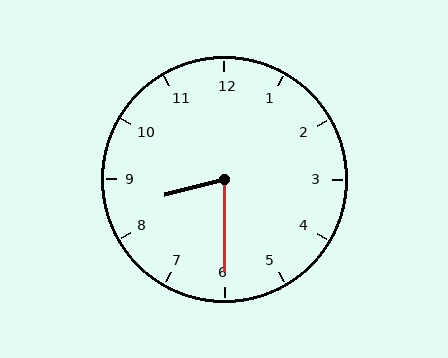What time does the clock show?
8:30.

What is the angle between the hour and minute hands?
Approximately 75 degrees.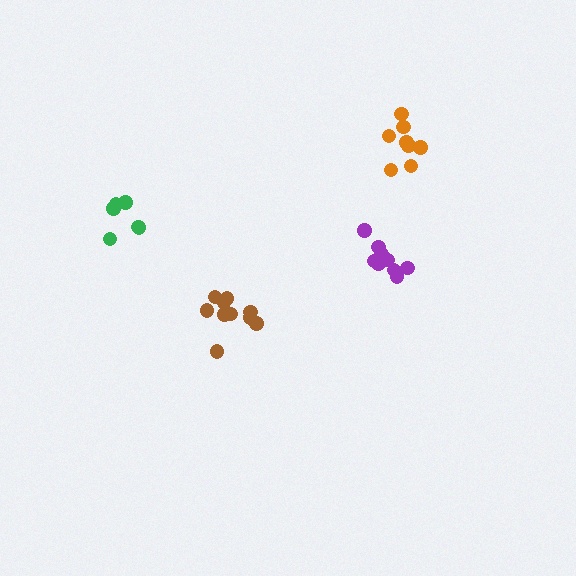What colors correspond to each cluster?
The clusters are colored: green, brown, purple, orange.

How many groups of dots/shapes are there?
There are 4 groups.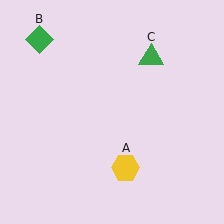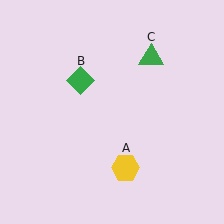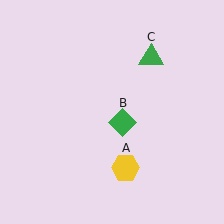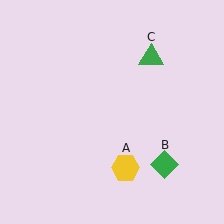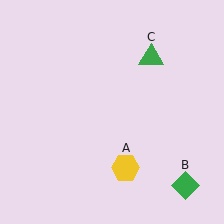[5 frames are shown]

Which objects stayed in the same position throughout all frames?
Yellow hexagon (object A) and green triangle (object C) remained stationary.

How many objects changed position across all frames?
1 object changed position: green diamond (object B).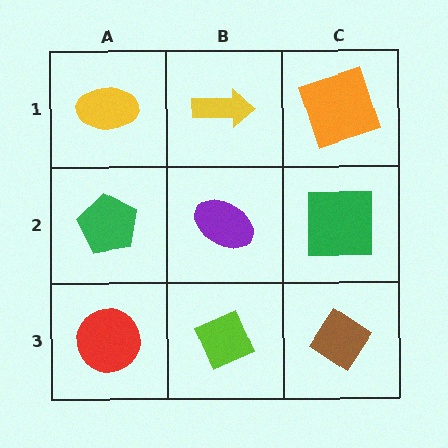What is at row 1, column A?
A yellow ellipse.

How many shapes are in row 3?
3 shapes.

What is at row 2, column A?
A green pentagon.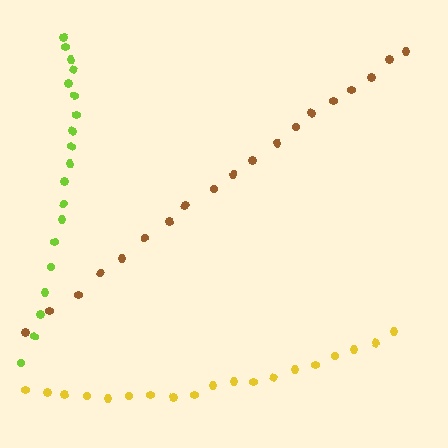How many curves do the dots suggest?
There are 3 distinct paths.